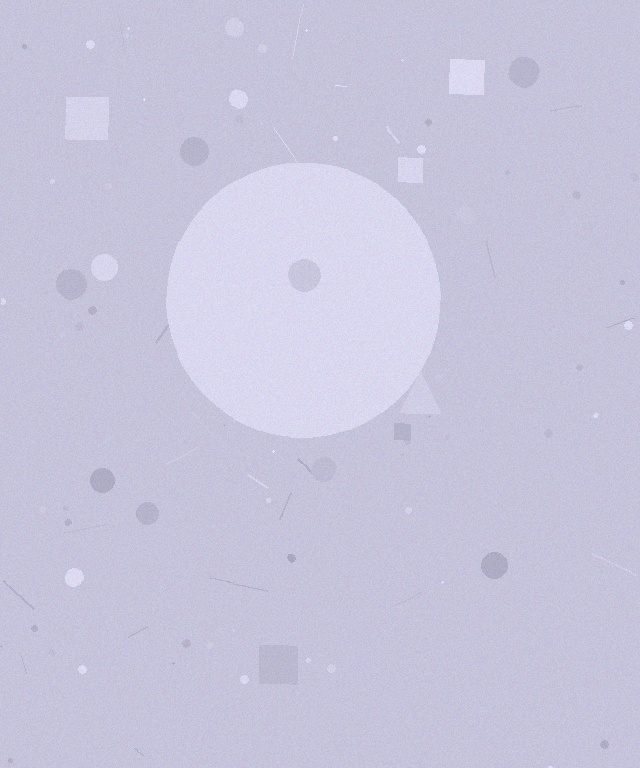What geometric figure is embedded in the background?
A circle is embedded in the background.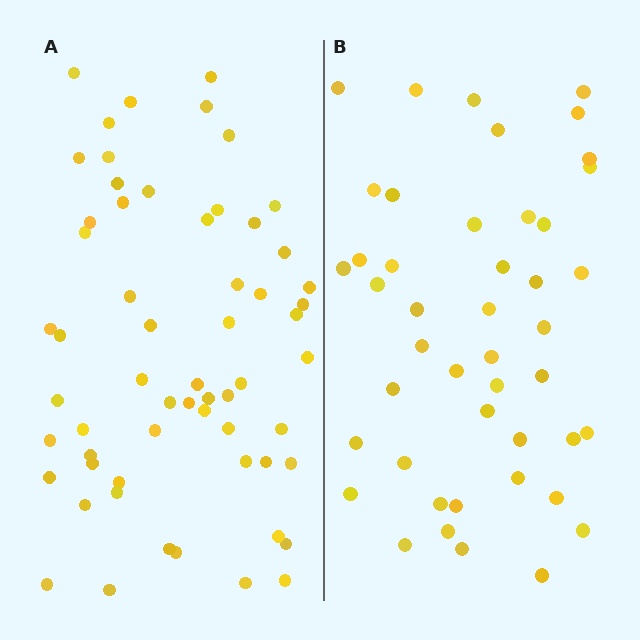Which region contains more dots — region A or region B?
Region A (the left region) has more dots.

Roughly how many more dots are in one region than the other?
Region A has approximately 15 more dots than region B.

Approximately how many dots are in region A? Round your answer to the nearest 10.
About 60 dots.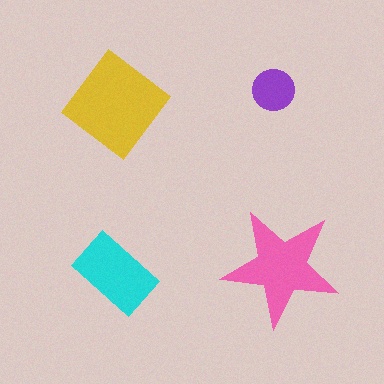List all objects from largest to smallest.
The yellow diamond, the pink star, the cyan rectangle, the purple circle.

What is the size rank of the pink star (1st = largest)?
2nd.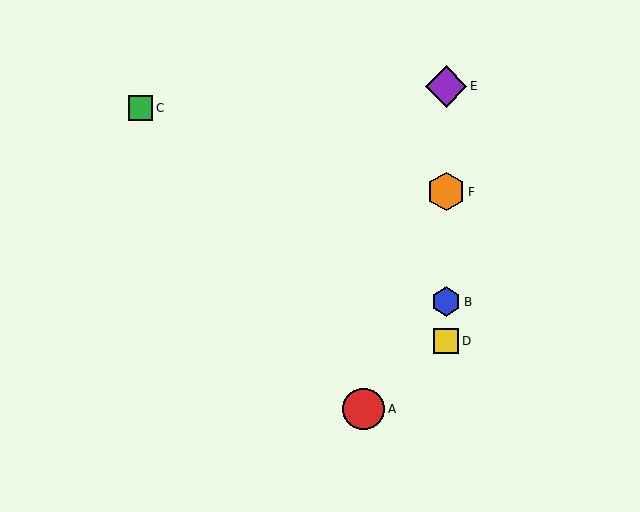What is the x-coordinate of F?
Object F is at x≈446.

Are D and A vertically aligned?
No, D is at x≈446 and A is at x≈364.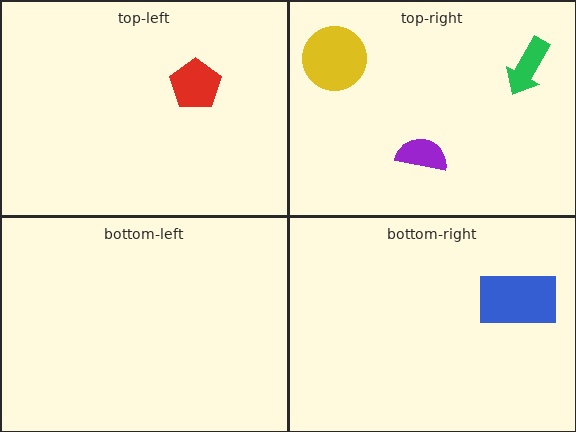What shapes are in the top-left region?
The red pentagon.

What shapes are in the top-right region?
The green arrow, the yellow circle, the purple semicircle.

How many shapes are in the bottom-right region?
1.